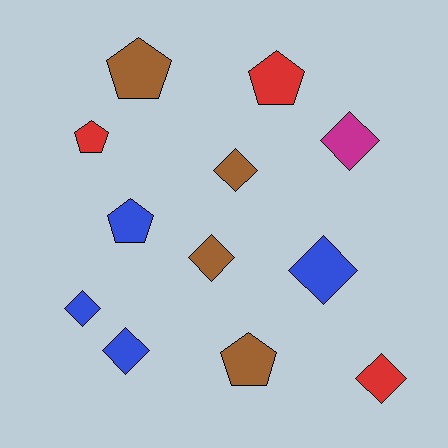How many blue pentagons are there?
There is 1 blue pentagon.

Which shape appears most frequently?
Diamond, with 7 objects.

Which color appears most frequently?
Brown, with 4 objects.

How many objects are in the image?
There are 12 objects.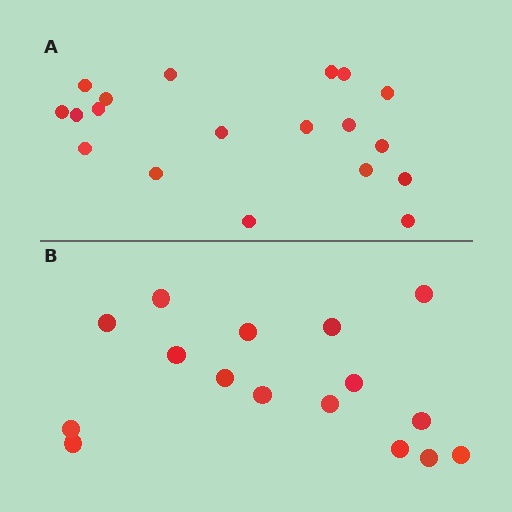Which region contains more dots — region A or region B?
Region A (the top region) has more dots.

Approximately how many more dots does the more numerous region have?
Region A has just a few more — roughly 2 or 3 more dots than region B.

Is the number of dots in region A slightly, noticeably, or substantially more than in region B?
Region A has only slightly more — the two regions are fairly close. The ratio is roughly 1.2 to 1.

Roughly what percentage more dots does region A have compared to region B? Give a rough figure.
About 20% more.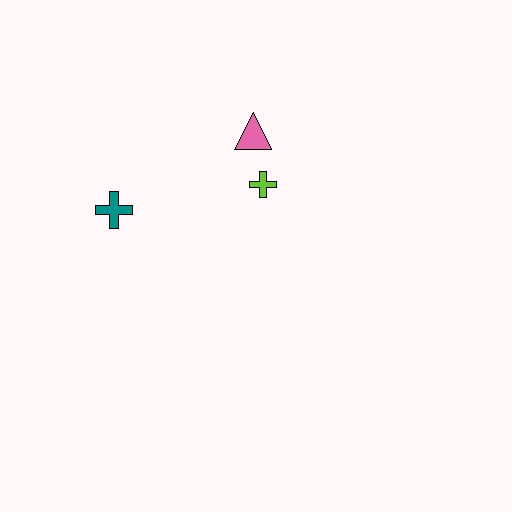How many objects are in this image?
There are 3 objects.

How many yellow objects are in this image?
There are no yellow objects.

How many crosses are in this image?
There are 2 crosses.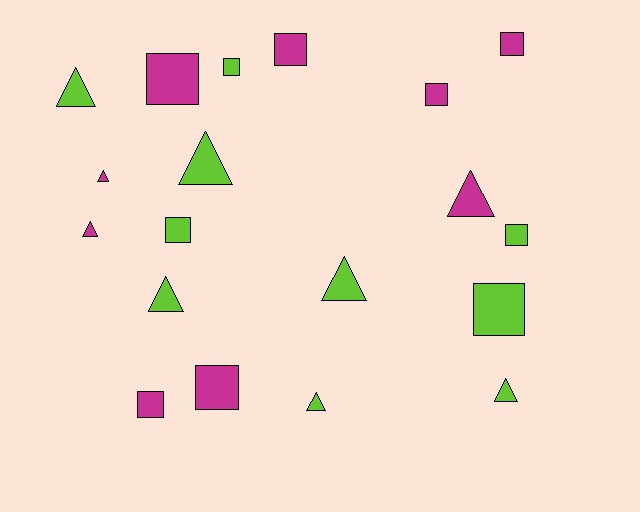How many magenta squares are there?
There are 6 magenta squares.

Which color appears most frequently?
Lime, with 10 objects.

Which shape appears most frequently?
Square, with 10 objects.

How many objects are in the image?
There are 19 objects.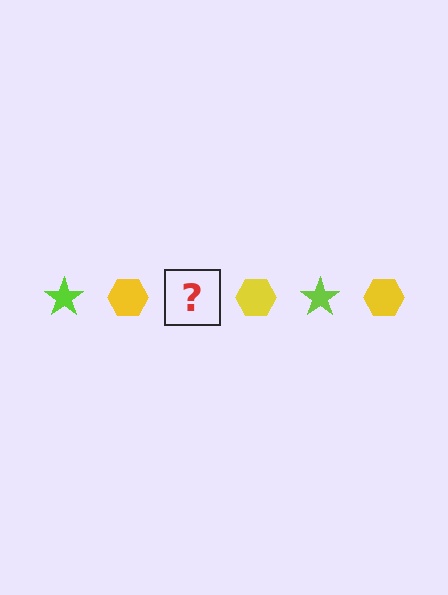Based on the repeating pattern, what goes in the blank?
The blank should be a lime star.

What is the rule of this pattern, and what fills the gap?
The rule is that the pattern alternates between lime star and yellow hexagon. The gap should be filled with a lime star.